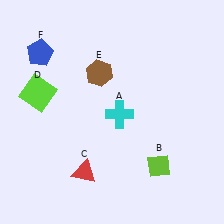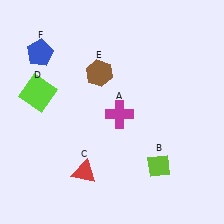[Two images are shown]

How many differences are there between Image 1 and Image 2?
There is 1 difference between the two images.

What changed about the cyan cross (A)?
In Image 1, A is cyan. In Image 2, it changed to magenta.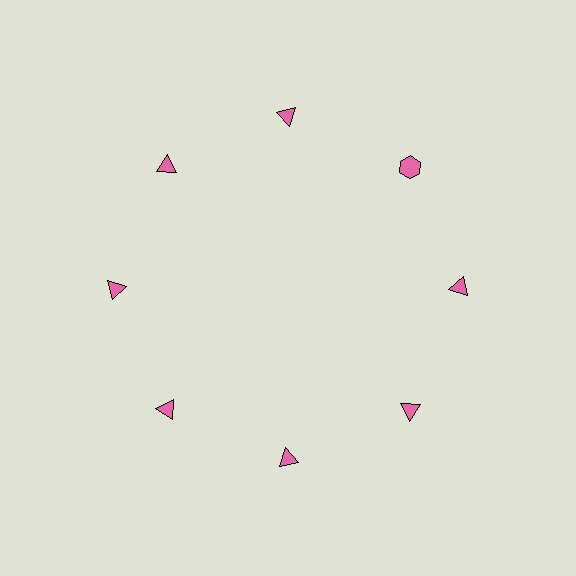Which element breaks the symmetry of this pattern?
The pink hexagon at roughly the 2 o'clock position breaks the symmetry. All other shapes are pink triangles.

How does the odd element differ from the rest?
It has a different shape: hexagon instead of triangle.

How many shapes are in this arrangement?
There are 8 shapes arranged in a ring pattern.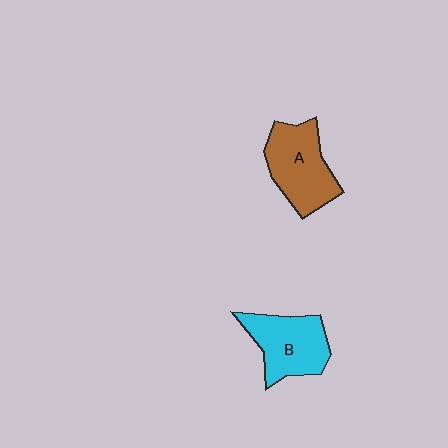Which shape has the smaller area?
Shape B (cyan).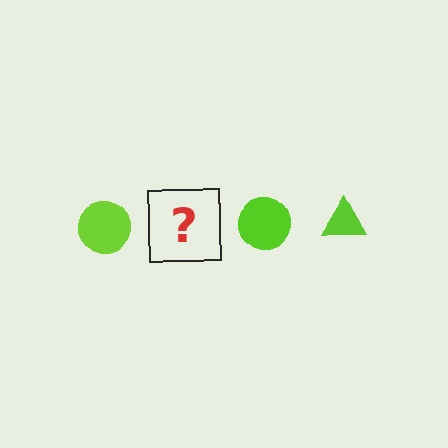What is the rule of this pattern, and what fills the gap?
The rule is that the pattern cycles through circle, triangle shapes in lime. The gap should be filled with a lime triangle.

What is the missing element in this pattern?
The missing element is a lime triangle.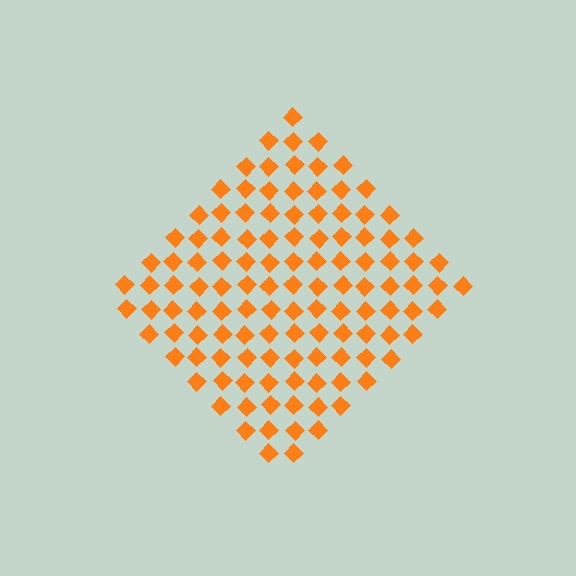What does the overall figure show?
The overall figure shows a diamond.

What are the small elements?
The small elements are diamonds.